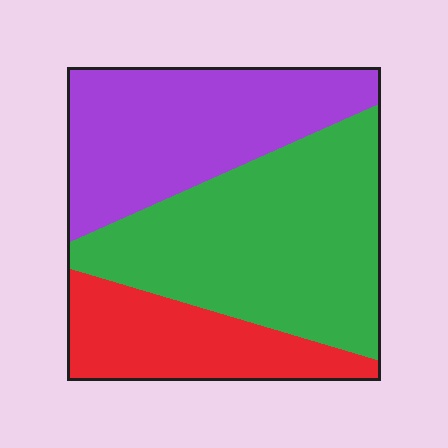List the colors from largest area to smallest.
From largest to smallest: green, purple, red.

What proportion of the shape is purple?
Purple covers 34% of the shape.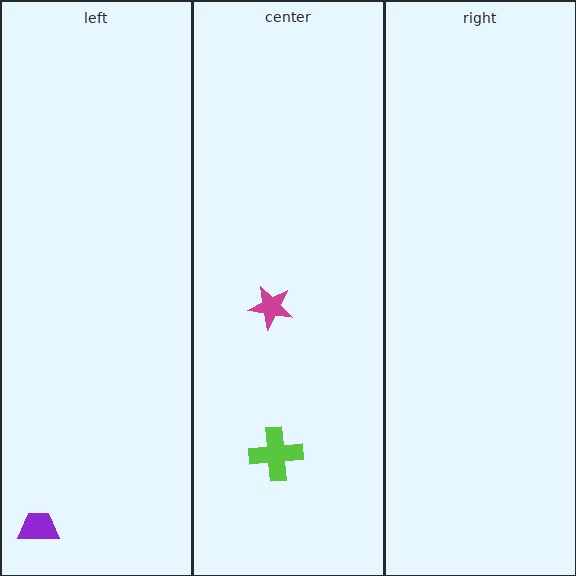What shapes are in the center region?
The lime cross, the magenta star.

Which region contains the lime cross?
The center region.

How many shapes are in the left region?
1.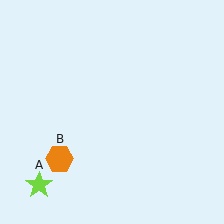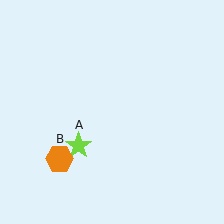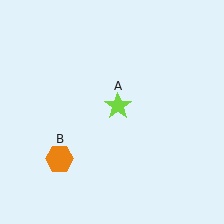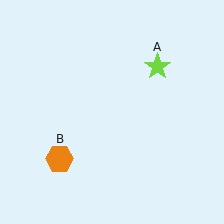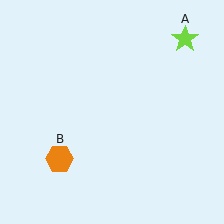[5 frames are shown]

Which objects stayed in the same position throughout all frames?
Orange hexagon (object B) remained stationary.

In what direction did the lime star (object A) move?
The lime star (object A) moved up and to the right.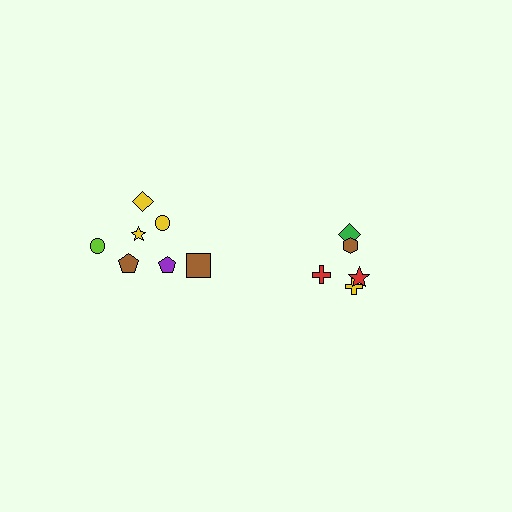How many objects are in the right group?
There are 5 objects.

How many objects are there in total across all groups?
There are 12 objects.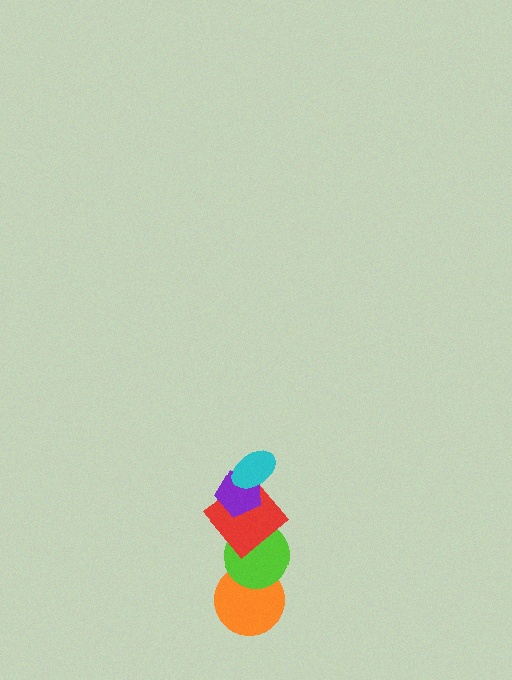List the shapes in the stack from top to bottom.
From top to bottom: the cyan ellipse, the purple pentagon, the red diamond, the lime circle, the orange circle.